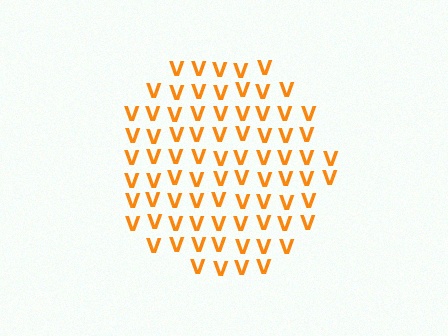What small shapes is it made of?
It is made of small letter V's.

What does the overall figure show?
The overall figure shows a circle.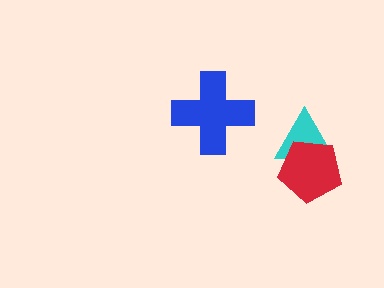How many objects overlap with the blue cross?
0 objects overlap with the blue cross.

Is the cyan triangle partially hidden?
Yes, it is partially covered by another shape.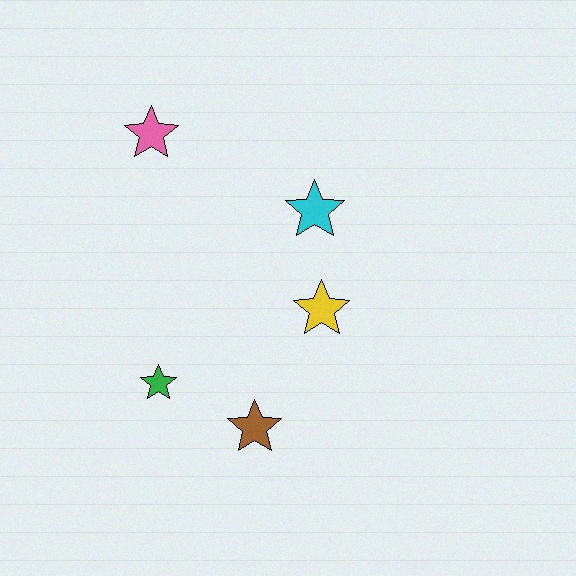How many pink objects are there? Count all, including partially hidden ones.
There is 1 pink object.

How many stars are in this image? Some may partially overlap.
There are 5 stars.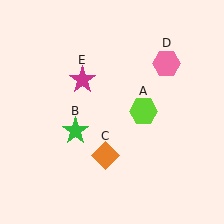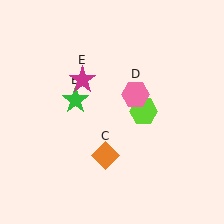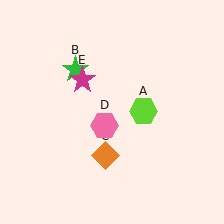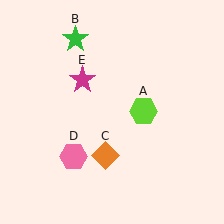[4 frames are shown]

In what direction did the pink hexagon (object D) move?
The pink hexagon (object D) moved down and to the left.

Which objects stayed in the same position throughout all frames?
Lime hexagon (object A) and orange diamond (object C) and magenta star (object E) remained stationary.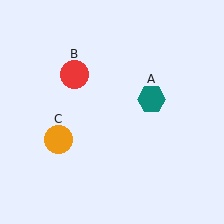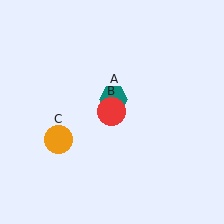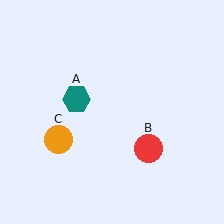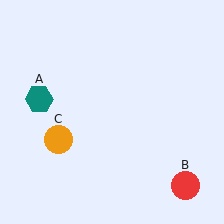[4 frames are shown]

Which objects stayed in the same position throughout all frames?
Orange circle (object C) remained stationary.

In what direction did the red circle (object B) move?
The red circle (object B) moved down and to the right.